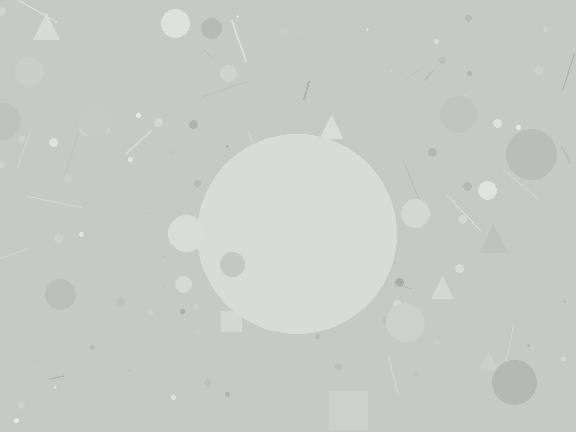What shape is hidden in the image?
A circle is hidden in the image.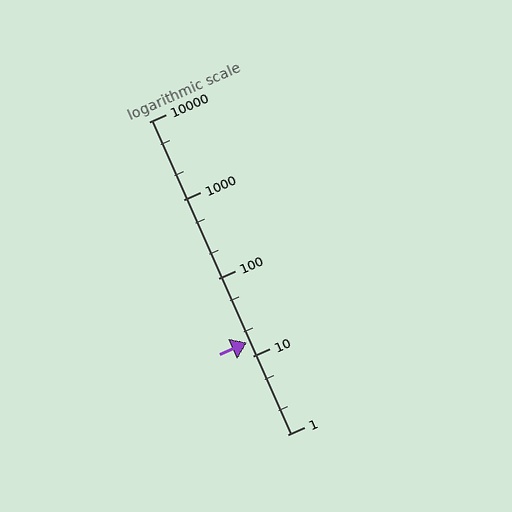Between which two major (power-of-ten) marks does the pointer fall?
The pointer is between 10 and 100.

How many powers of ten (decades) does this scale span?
The scale spans 4 decades, from 1 to 10000.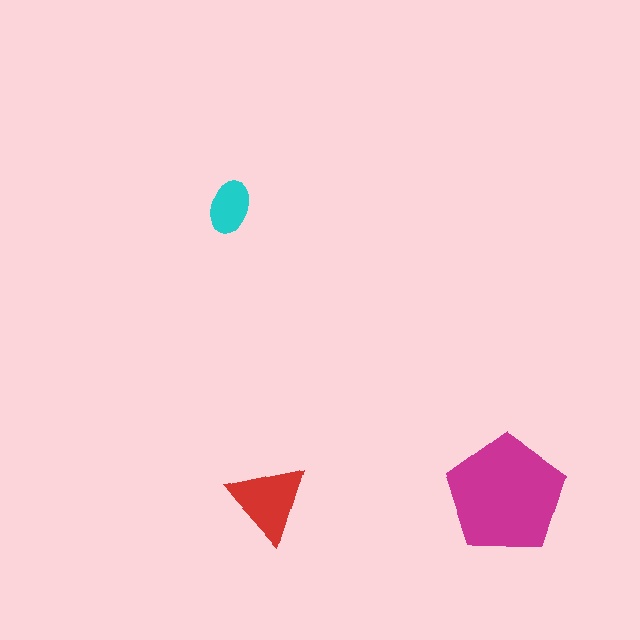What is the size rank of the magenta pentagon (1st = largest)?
1st.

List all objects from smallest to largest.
The cyan ellipse, the red triangle, the magenta pentagon.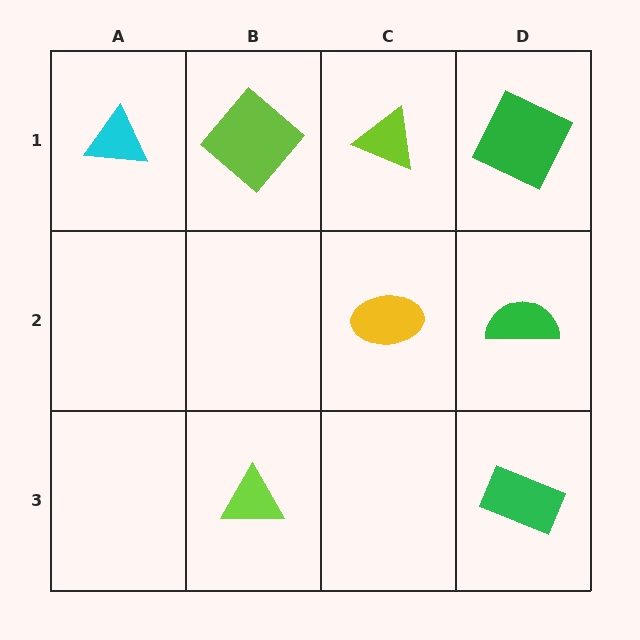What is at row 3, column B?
A lime triangle.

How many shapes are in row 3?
2 shapes.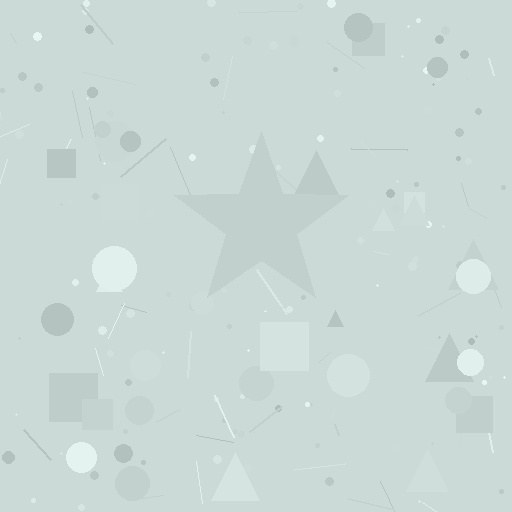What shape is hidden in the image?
A star is hidden in the image.